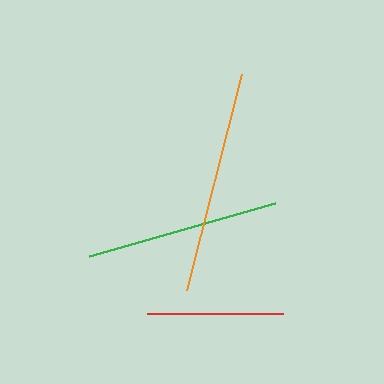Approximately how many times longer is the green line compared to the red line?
The green line is approximately 1.4 times the length of the red line.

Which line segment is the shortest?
The red line is the shortest at approximately 136 pixels.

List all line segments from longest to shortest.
From longest to shortest: orange, green, red.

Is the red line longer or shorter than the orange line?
The orange line is longer than the red line.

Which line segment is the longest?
The orange line is the longest at approximately 222 pixels.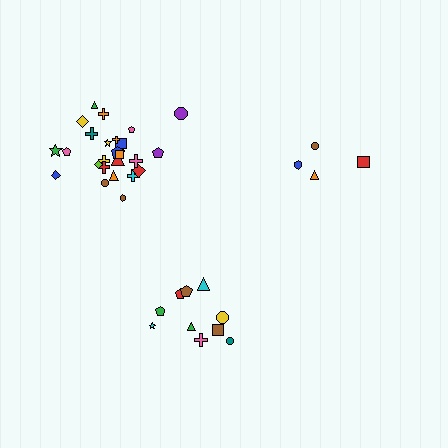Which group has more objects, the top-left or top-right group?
The top-left group.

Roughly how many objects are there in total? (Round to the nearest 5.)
Roughly 40 objects in total.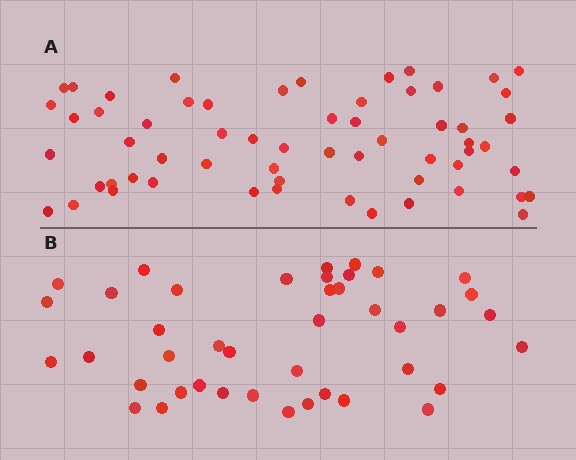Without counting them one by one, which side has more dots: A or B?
Region A (the top region) has more dots.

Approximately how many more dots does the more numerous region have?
Region A has approximately 20 more dots than region B.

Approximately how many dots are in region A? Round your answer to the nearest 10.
About 60 dots.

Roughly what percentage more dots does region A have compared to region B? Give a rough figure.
About 45% more.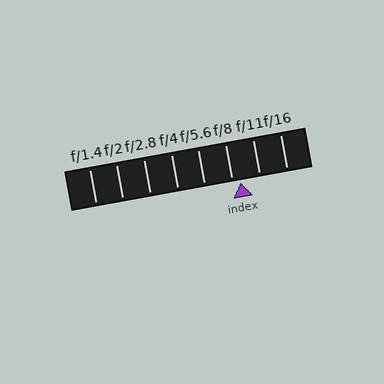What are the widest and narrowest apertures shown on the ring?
The widest aperture shown is f/1.4 and the narrowest is f/16.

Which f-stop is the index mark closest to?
The index mark is closest to f/8.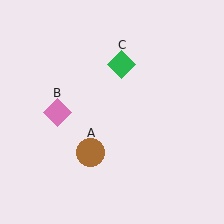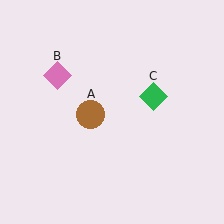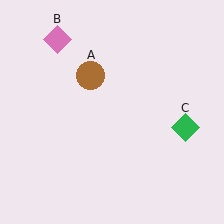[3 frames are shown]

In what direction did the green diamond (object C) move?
The green diamond (object C) moved down and to the right.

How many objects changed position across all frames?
3 objects changed position: brown circle (object A), pink diamond (object B), green diamond (object C).